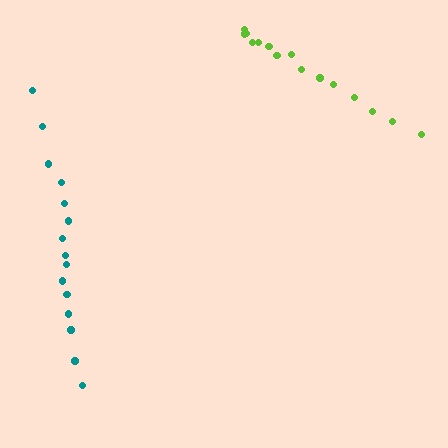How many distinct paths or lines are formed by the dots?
There are 2 distinct paths.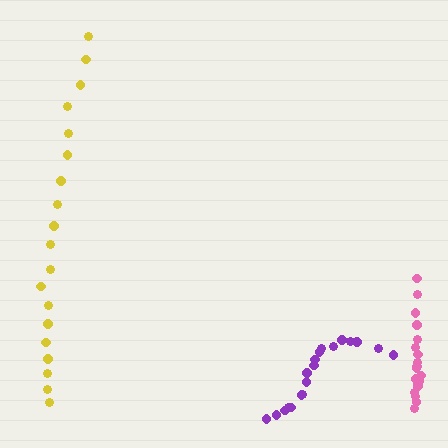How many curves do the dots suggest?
There are 3 distinct paths.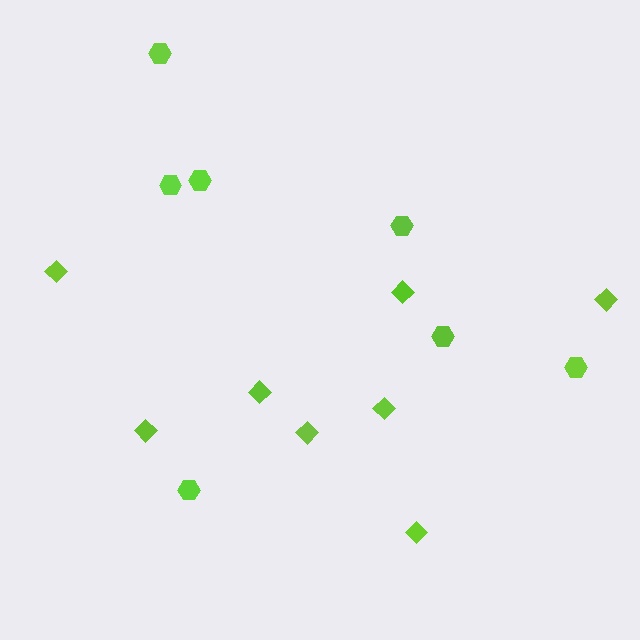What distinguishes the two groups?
There are 2 groups: one group of diamonds (8) and one group of hexagons (7).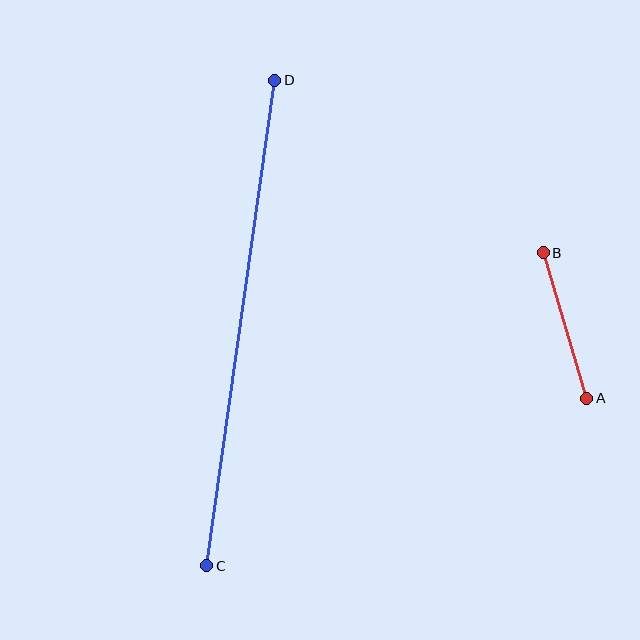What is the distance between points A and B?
The distance is approximately 152 pixels.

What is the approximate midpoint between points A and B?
The midpoint is at approximately (565, 325) pixels.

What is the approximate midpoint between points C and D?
The midpoint is at approximately (241, 323) pixels.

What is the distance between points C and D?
The distance is approximately 490 pixels.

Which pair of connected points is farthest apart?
Points C and D are farthest apart.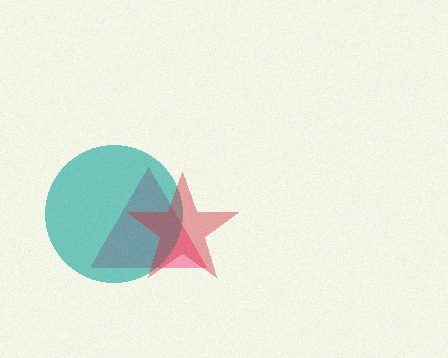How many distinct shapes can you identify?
There are 3 distinct shapes: a pink triangle, a teal circle, a red star.